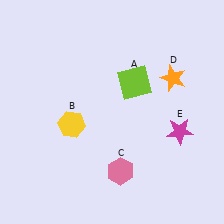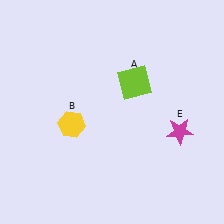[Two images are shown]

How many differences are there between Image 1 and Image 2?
There are 2 differences between the two images.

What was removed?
The orange star (D), the pink hexagon (C) were removed in Image 2.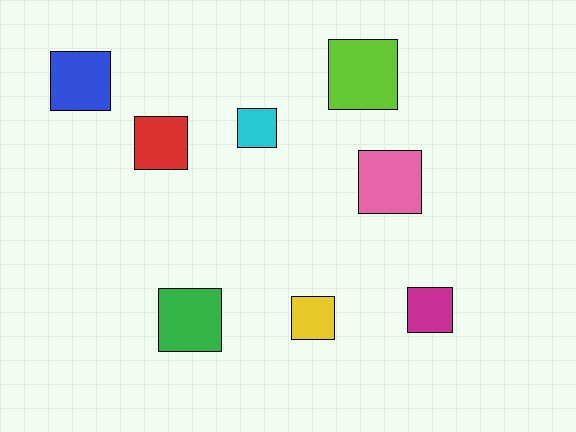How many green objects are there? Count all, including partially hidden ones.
There is 1 green object.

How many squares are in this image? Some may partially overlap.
There are 8 squares.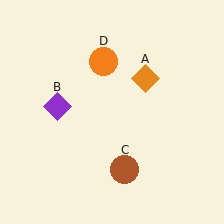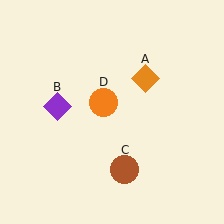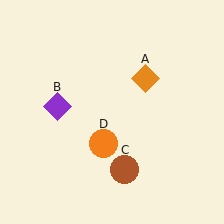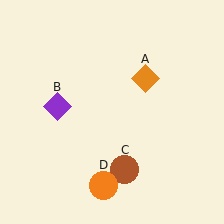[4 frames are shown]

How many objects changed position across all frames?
1 object changed position: orange circle (object D).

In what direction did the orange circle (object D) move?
The orange circle (object D) moved down.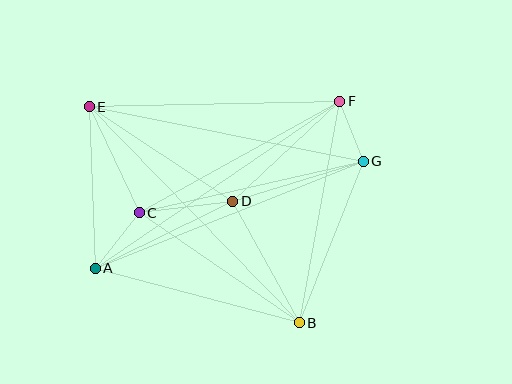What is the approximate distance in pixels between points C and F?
The distance between C and F is approximately 229 pixels.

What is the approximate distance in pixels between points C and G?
The distance between C and G is approximately 230 pixels.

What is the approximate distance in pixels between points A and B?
The distance between A and B is approximately 211 pixels.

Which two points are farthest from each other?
Points B and E are farthest from each other.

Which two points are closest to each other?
Points F and G are closest to each other.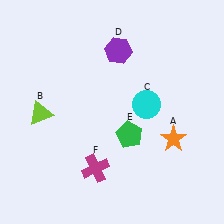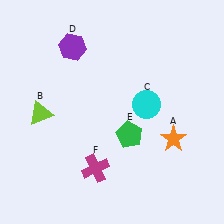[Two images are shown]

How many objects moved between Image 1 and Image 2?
1 object moved between the two images.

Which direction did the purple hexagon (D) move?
The purple hexagon (D) moved left.